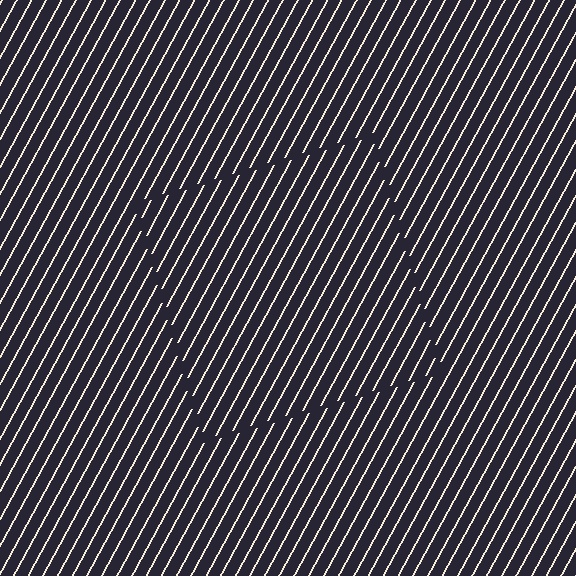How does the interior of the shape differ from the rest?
The interior of the shape contains the same grating, shifted by half a period — the contour is defined by the phase discontinuity where line-ends from the inner and outer gratings abut.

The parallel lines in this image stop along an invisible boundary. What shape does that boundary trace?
An illusory square. The interior of the shape contains the same grating, shifted by half a period — the contour is defined by the phase discontinuity where line-ends from the inner and outer gratings abut.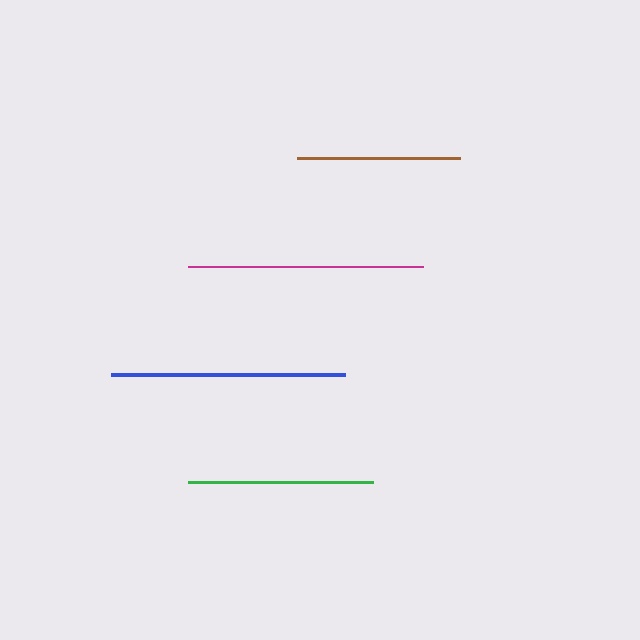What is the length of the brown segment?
The brown segment is approximately 163 pixels long.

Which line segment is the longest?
The magenta line is the longest at approximately 235 pixels.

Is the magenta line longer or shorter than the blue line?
The magenta line is longer than the blue line.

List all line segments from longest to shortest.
From longest to shortest: magenta, blue, green, brown.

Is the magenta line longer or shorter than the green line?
The magenta line is longer than the green line.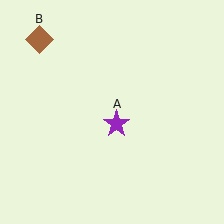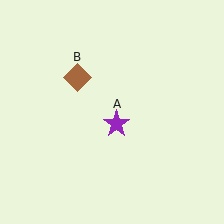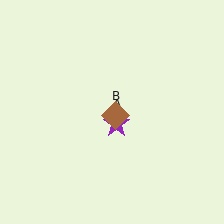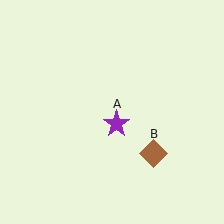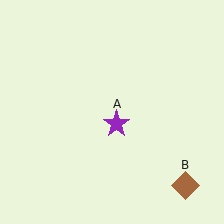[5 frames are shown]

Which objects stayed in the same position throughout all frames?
Purple star (object A) remained stationary.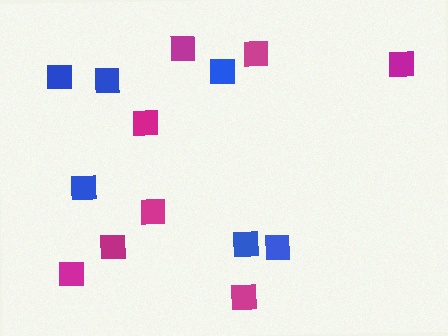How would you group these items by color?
There are 2 groups: one group of blue squares (6) and one group of magenta squares (8).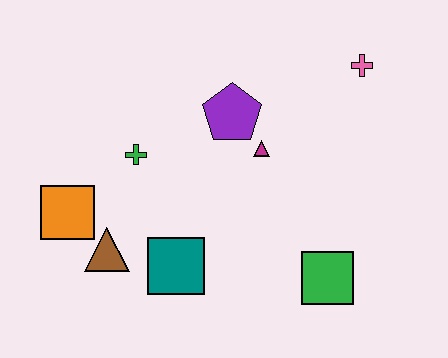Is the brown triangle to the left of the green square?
Yes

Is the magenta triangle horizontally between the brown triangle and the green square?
Yes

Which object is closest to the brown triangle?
The orange square is closest to the brown triangle.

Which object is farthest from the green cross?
The pink cross is farthest from the green cross.